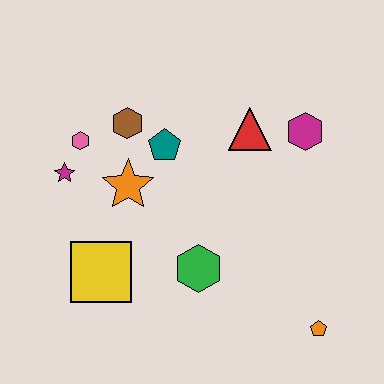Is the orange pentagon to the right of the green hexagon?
Yes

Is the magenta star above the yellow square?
Yes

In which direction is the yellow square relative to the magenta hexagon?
The yellow square is to the left of the magenta hexagon.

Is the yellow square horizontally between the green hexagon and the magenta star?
Yes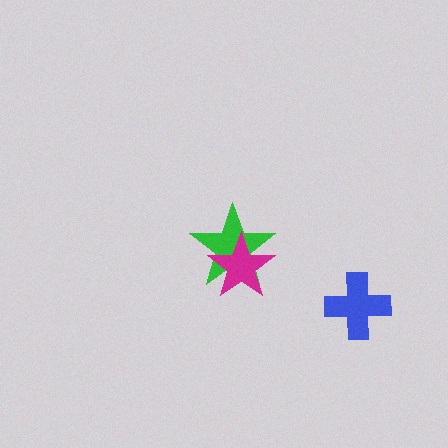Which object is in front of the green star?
The magenta star is in front of the green star.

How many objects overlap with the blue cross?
0 objects overlap with the blue cross.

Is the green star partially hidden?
Yes, it is partially covered by another shape.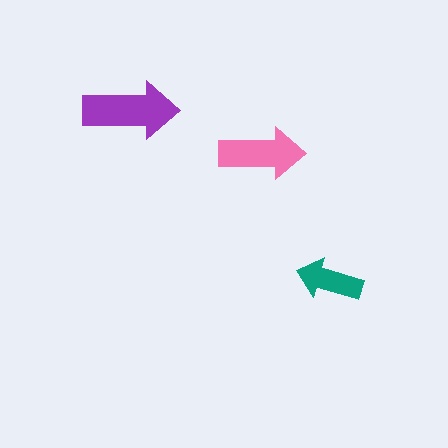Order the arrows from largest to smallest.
the purple one, the pink one, the teal one.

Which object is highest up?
The purple arrow is topmost.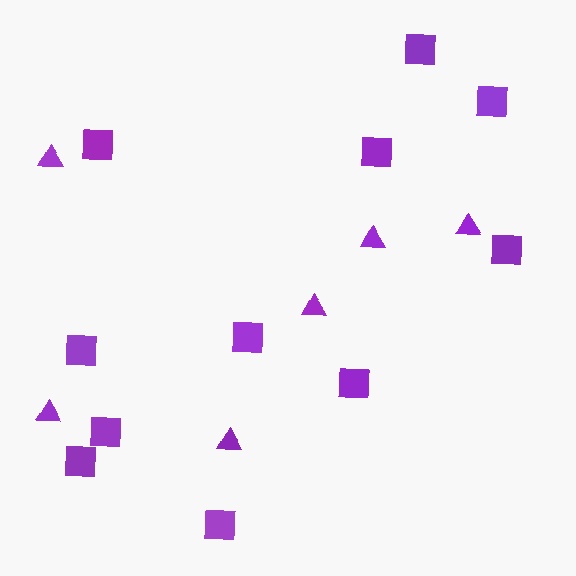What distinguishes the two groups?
There are 2 groups: one group of triangles (6) and one group of squares (11).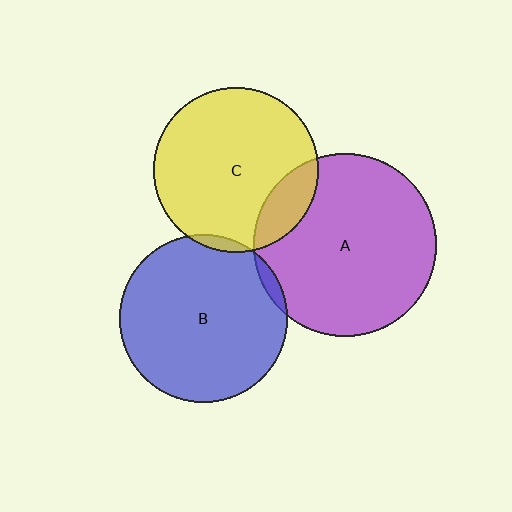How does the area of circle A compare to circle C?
Approximately 1.2 times.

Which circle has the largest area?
Circle A (purple).